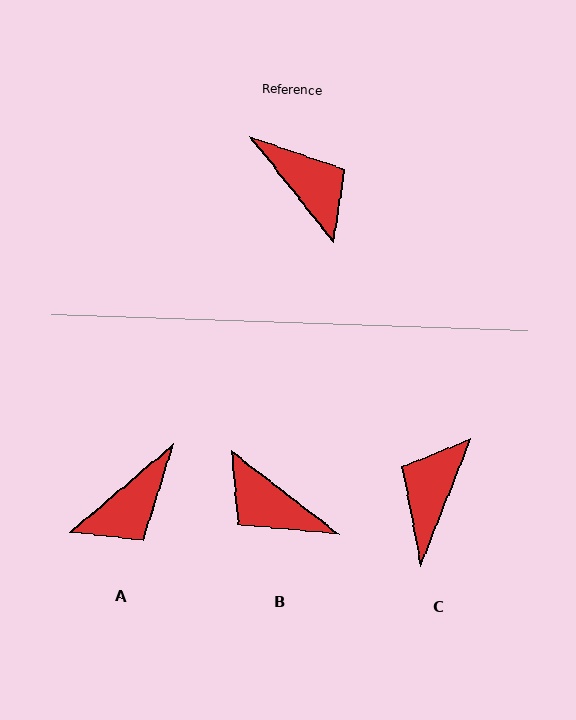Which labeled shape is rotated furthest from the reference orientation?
B, about 166 degrees away.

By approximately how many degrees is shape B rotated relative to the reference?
Approximately 166 degrees clockwise.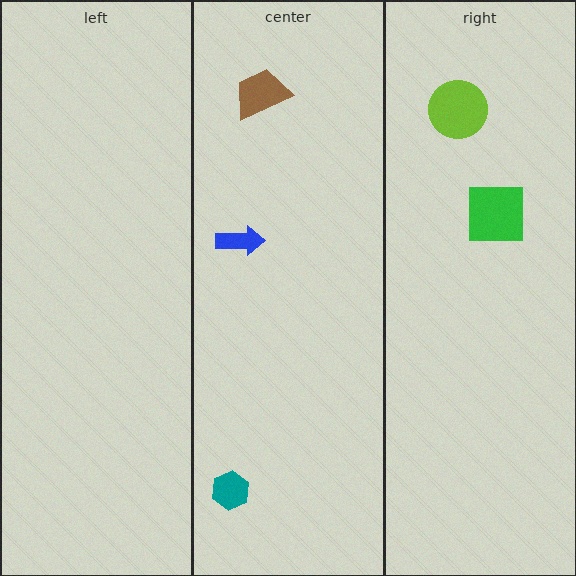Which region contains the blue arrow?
The center region.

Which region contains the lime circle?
The right region.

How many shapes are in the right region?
2.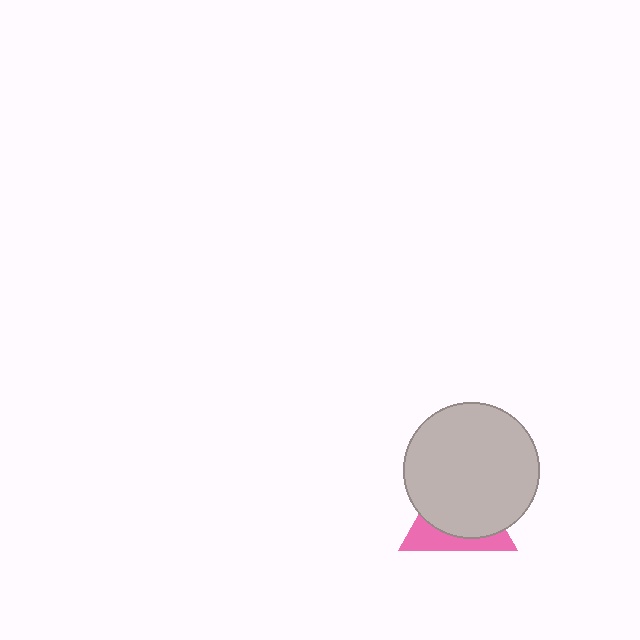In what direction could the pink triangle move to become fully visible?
The pink triangle could move down. That would shift it out from behind the light gray circle entirely.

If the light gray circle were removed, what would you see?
You would see the complete pink triangle.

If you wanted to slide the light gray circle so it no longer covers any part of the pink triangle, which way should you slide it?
Slide it up — that is the most direct way to separate the two shapes.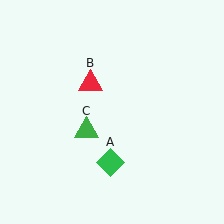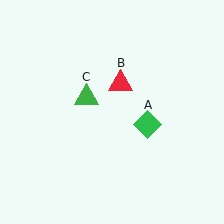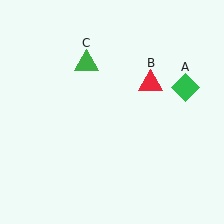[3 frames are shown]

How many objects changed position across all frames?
3 objects changed position: green diamond (object A), red triangle (object B), green triangle (object C).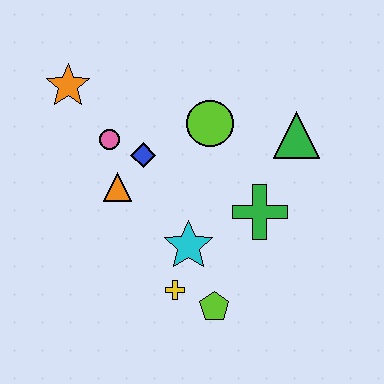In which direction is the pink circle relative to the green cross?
The pink circle is to the left of the green cross.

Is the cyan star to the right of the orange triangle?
Yes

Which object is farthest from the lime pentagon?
The orange star is farthest from the lime pentagon.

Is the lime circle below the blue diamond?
No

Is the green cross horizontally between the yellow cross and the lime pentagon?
No